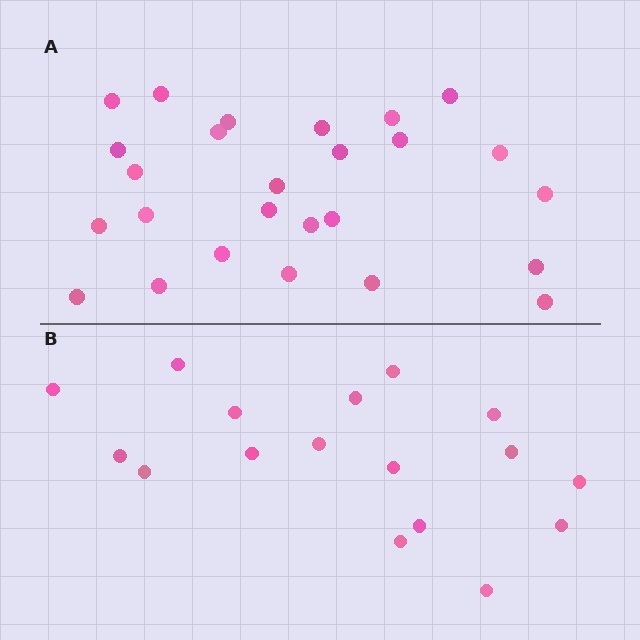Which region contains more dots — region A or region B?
Region A (the top region) has more dots.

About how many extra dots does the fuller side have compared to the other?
Region A has roughly 8 or so more dots than region B.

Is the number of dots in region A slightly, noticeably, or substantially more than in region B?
Region A has substantially more. The ratio is roughly 1.5 to 1.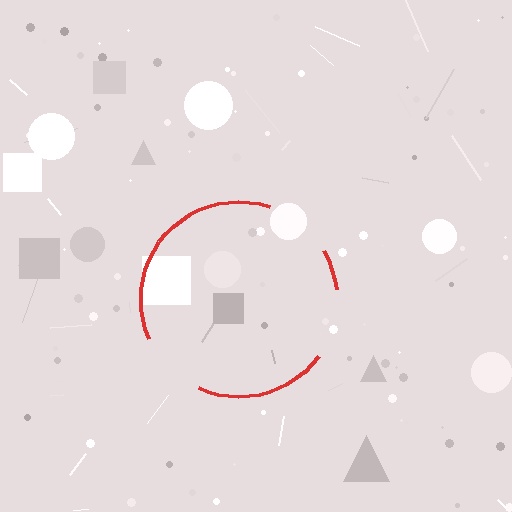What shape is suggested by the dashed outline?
The dashed outline suggests a circle.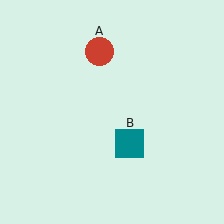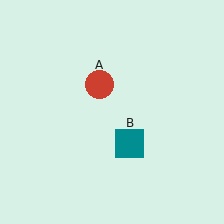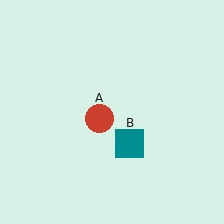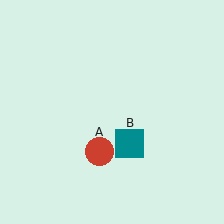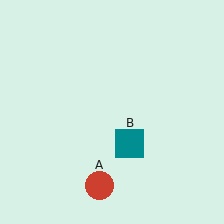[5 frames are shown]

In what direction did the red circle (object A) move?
The red circle (object A) moved down.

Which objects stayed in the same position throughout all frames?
Teal square (object B) remained stationary.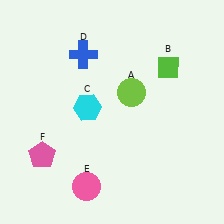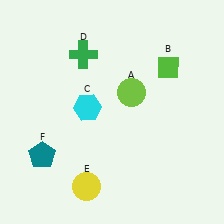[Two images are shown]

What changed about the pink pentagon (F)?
In Image 1, F is pink. In Image 2, it changed to teal.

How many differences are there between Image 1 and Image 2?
There are 3 differences between the two images.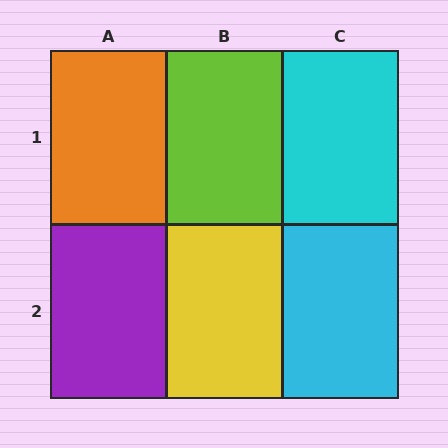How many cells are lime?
1 cell is lime.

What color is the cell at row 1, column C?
Cyan.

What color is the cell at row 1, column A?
Orange.